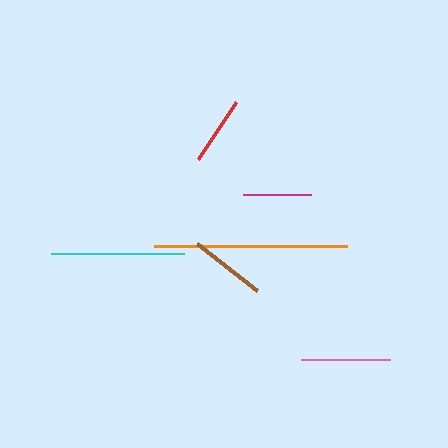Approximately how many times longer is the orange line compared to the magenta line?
The orange line is approximately 2.9 times the length of the magenta line.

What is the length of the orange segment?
The orange segment is approximately 194 pixels long.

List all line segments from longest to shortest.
From longest to shortest: orange, cyan, pink, brown, red, magenta.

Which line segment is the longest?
The orange line is the longest at approximately 194 pixels.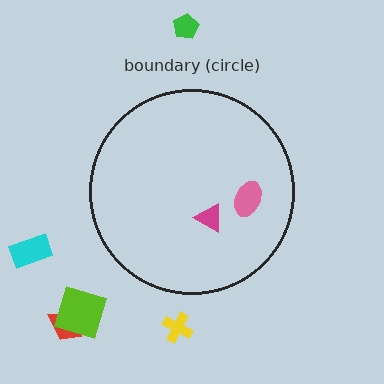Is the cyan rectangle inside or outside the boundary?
Outside.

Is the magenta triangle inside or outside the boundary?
Inside.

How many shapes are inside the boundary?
2 inside, 5 outside.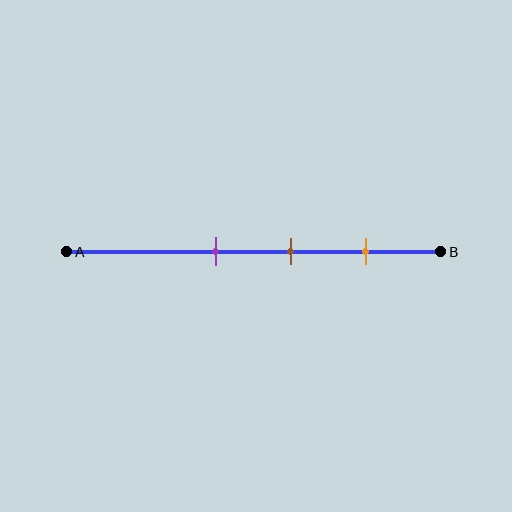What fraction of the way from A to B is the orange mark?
The orange mark is approximately 80% (0.8) of the way from A to B.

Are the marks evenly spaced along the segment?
Yes, the marks are approximately evenly spaced.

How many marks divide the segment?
There are 3 marks dividing the segment.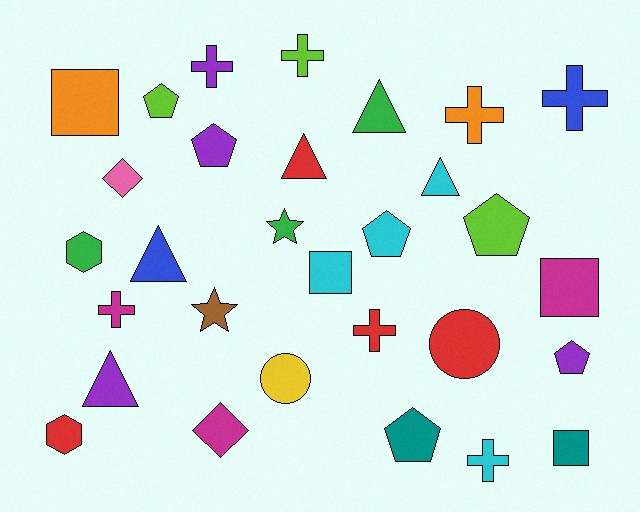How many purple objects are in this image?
There are 4 purple objects.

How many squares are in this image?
There are 4 squares.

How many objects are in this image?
There are 30 objects.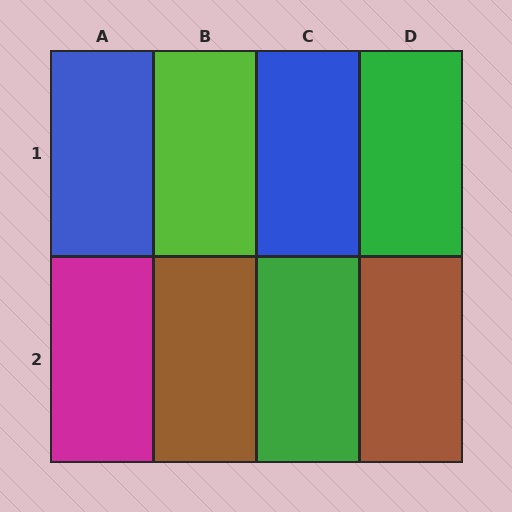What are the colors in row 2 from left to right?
Magenta, brown, green, brown.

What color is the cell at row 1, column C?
Blue.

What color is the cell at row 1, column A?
Blue.